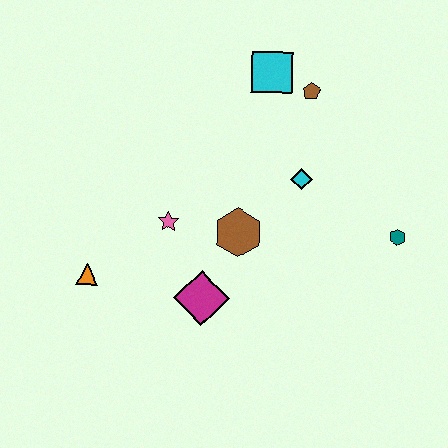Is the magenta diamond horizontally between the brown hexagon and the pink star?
Yes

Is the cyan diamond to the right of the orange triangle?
Yes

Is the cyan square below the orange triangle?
No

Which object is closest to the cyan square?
The brown pentagon is closest to the cyan square.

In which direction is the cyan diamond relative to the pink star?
The cyan diamond is to the right of the pink star.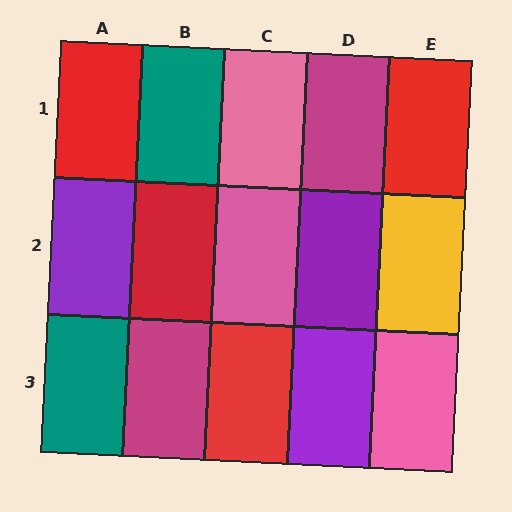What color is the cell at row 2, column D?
Purple.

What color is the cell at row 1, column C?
Pink.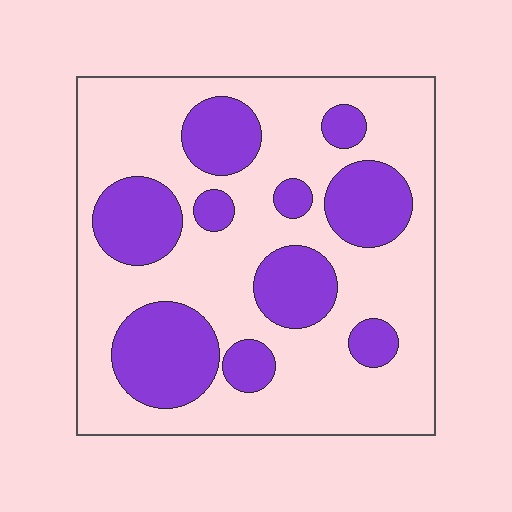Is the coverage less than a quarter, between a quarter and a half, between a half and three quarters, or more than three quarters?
Between a quarter and a half.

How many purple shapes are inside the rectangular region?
10.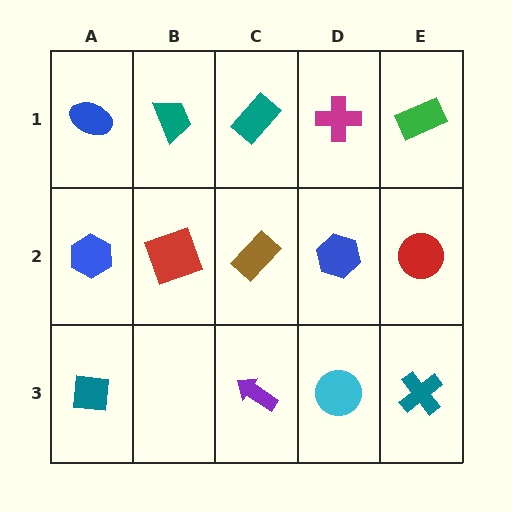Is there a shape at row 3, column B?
No, that cell is empty.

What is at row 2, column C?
A brown rectangle.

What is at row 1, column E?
A green rectangle.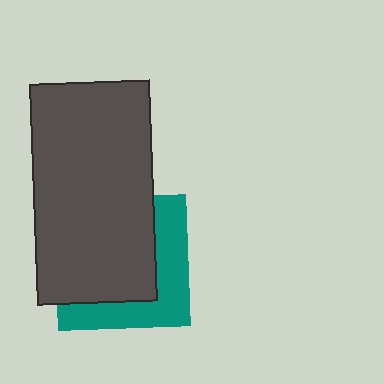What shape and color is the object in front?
The object in front is a dark gray rectangle.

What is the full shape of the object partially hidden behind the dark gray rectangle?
The partially hidden object is a teal square.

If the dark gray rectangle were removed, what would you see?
You would see the complete teal square.